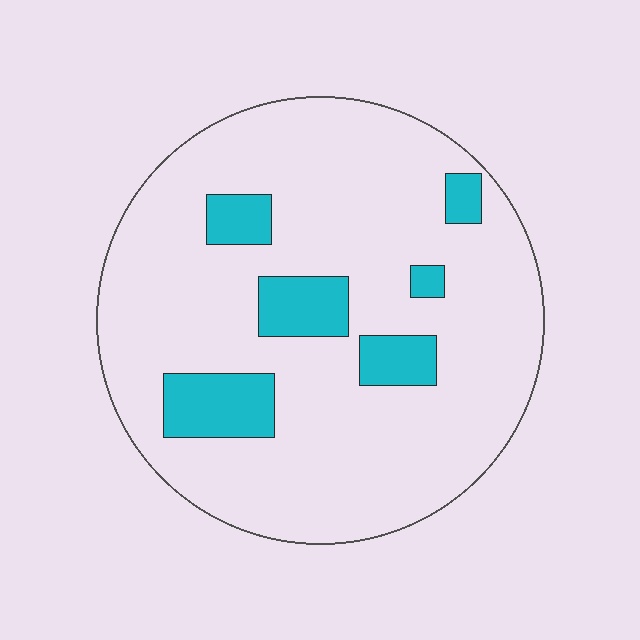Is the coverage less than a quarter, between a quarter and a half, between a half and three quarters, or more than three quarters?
Less than a quarter.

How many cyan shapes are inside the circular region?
6.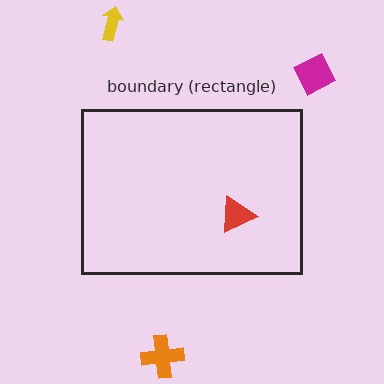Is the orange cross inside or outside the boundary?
Outside.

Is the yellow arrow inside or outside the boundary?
Outside.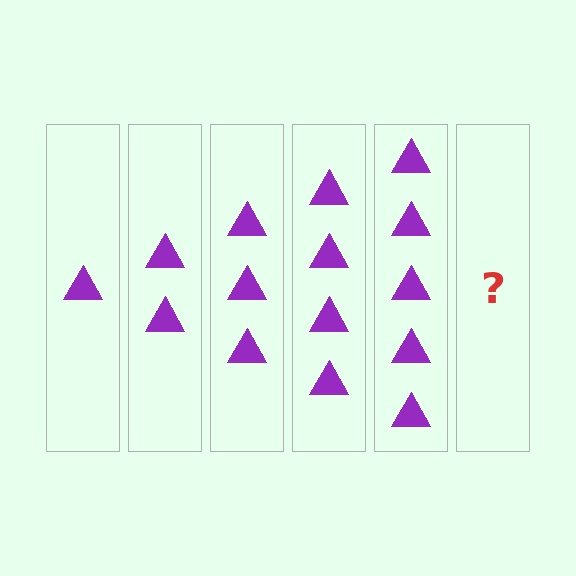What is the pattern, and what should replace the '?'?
The pattern is that each step adds one more triangle. The '?' should be 6 triangles.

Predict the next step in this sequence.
The next step is 6 triangles.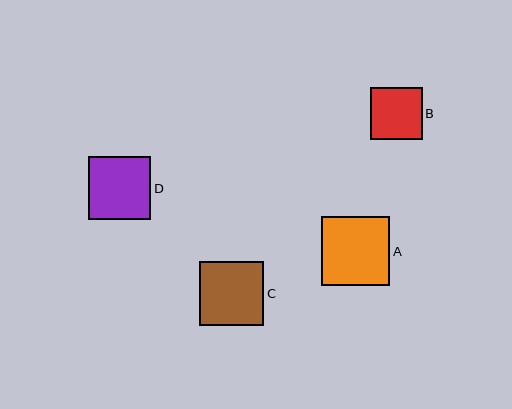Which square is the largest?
Square A is the largest with a size of approximately 68 pixels.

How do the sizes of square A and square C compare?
Square A and square C are approximately the same size.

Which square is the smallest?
Square B is the smallest with a size of approximately 52 pixels.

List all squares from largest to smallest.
From largest to smallest: A, C, D, B.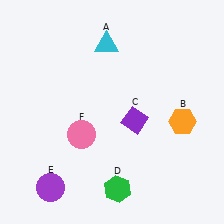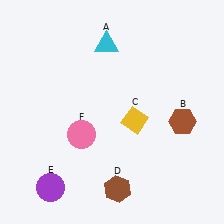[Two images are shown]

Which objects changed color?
B changed from orange to brown. C changed from purple to yellow. D changed from green to brown.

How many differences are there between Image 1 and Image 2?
There are 3 differences between the two images.